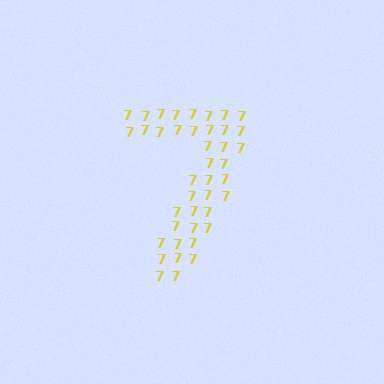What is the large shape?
The large shape is the digit 7.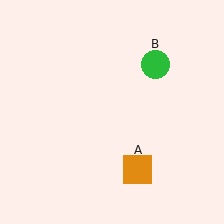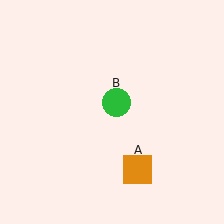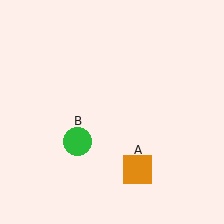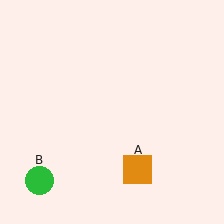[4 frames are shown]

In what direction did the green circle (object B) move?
The green circle (object B) moved down and to the left.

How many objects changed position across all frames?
1 object changed position: green circle (object B).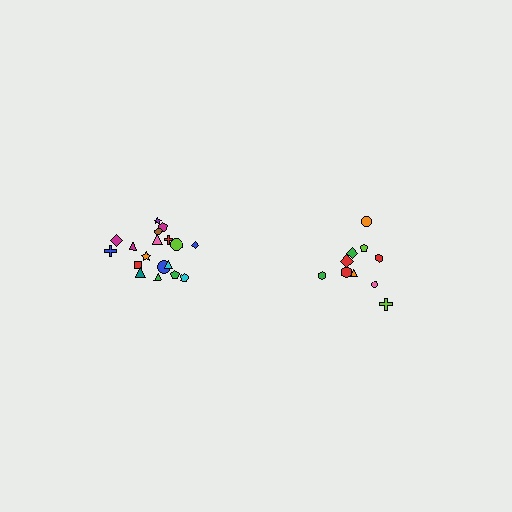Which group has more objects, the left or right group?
The left group.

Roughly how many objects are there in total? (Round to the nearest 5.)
Roughly 30 objects in total.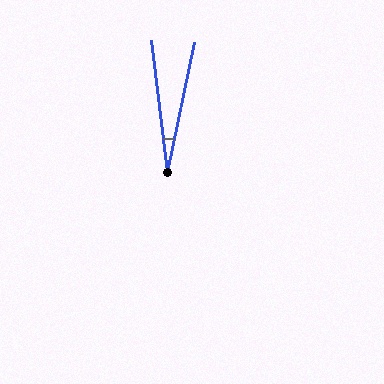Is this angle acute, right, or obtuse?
It is acute.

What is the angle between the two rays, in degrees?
Approximately 18 degrees.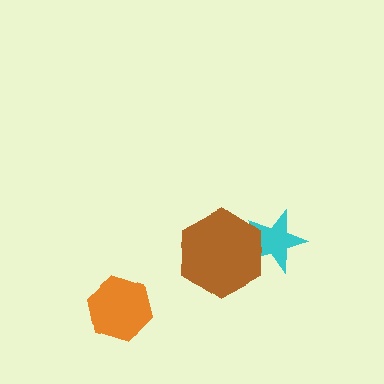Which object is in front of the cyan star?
The brown hexagon is in front of the cyan star.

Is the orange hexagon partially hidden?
No, no other shape covers it.